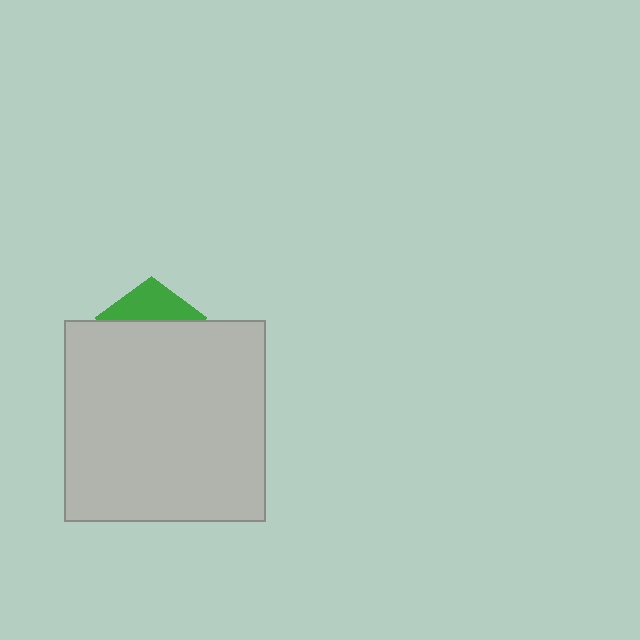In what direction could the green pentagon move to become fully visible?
The green pentagon could move up. That would shift it out from behind the light gray square entirely.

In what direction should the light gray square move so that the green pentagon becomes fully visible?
The light gray square should move down. That is the shortest direction to clear the overlap and leave the green pentagon fully visible.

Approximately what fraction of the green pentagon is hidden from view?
Roughly 69% of the green pentagon is hidden behind the light gray square.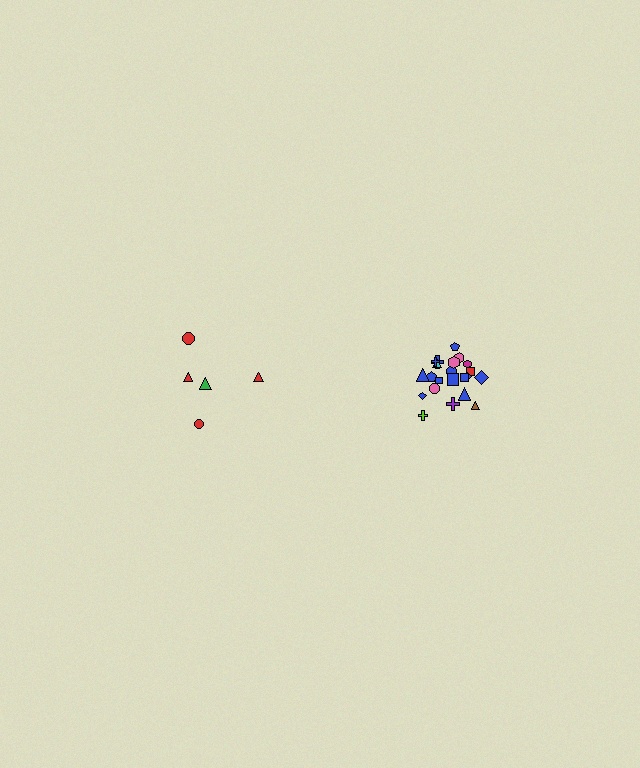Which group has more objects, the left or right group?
The right group.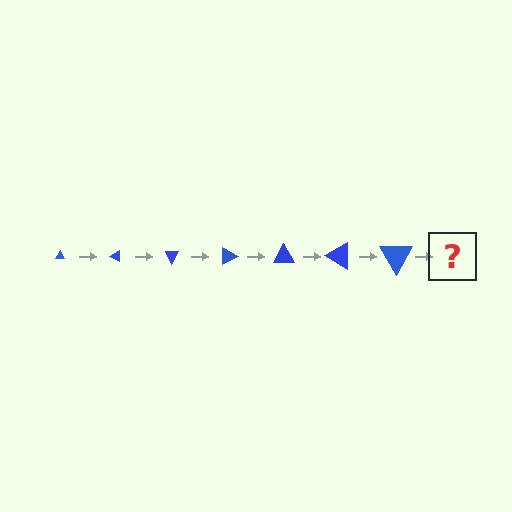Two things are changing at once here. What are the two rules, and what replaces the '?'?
The two rules are that the triangle grows larger each step and it rotates 30 degrees each step. The '?' should be a triangle, larger than the previous one and rotated 210 degrees from the start.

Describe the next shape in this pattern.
It should be a triangle, larger than the previous one and rotated 210 degrees from the start.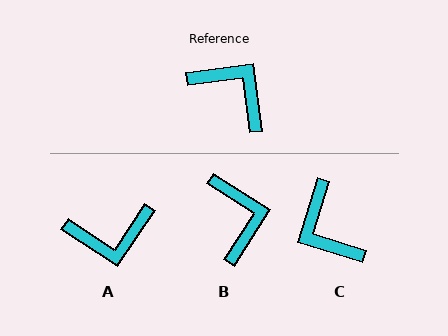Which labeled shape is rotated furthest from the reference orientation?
C, about 155 degrees away.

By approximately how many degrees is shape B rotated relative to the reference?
Approximately 40 degrees clockwise.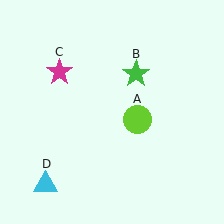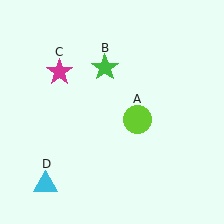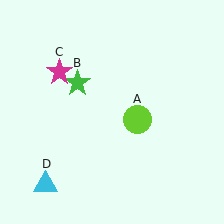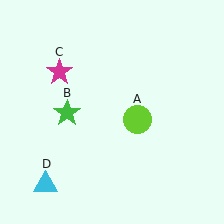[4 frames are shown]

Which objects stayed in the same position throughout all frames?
Lime circle (object A) and magenta star (object C) and cyan triangle (object D) remained stationary.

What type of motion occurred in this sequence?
The green star (object B) rotated counterclockwise around the center of the scene.